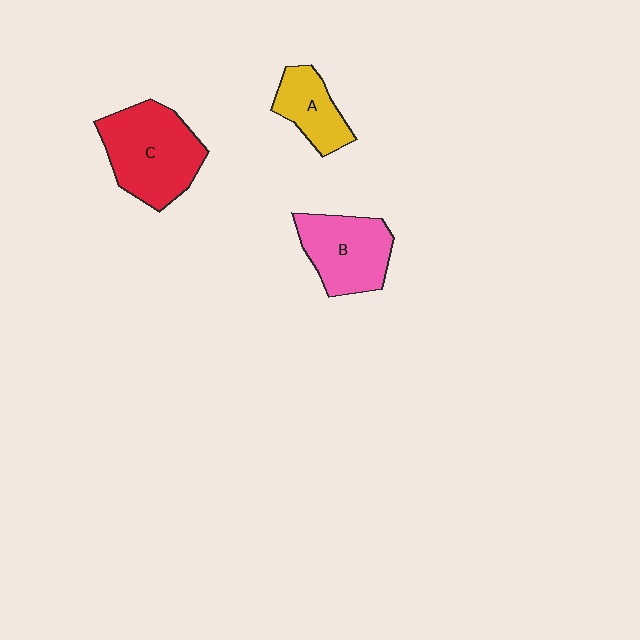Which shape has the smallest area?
Shape A (yellow).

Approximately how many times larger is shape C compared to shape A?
Approximately 1.9 times.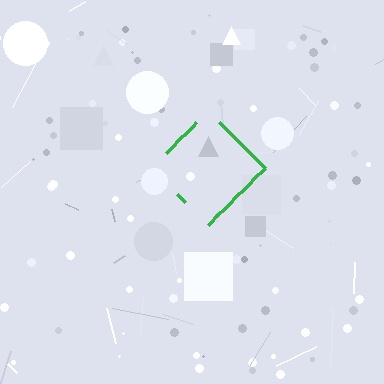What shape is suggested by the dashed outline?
The dashed outline suggests a diamond.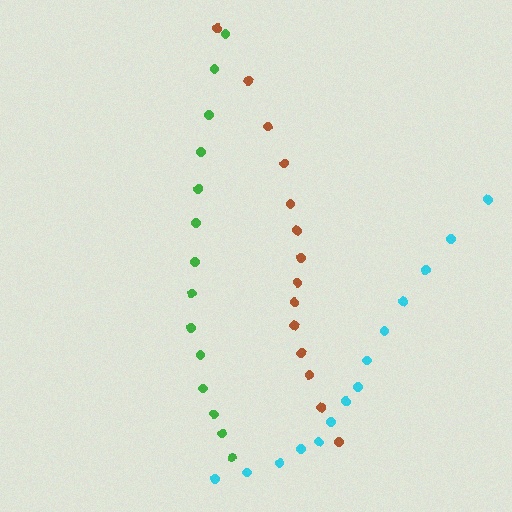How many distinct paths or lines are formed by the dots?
There are 3 distinct paths.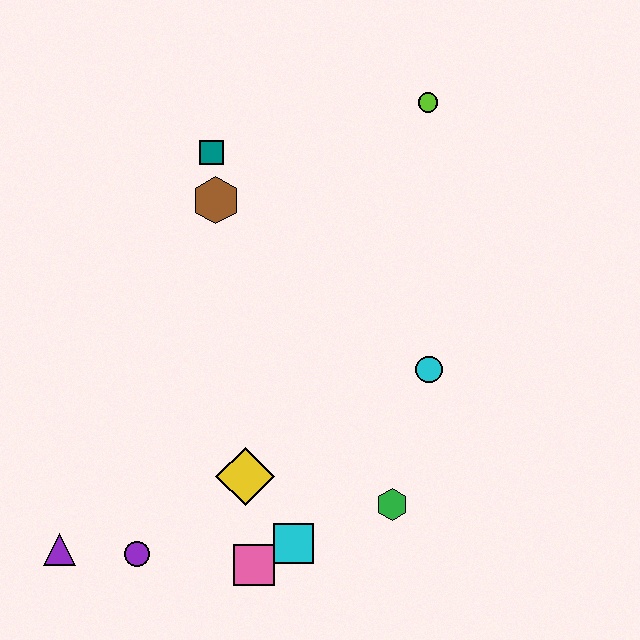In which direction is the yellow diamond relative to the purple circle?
The yellow diamond is to the right of the purple circle.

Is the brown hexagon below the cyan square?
No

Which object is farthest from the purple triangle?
The lime circle is farthest from the purple triangle.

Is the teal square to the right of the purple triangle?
Yes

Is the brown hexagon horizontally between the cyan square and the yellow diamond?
No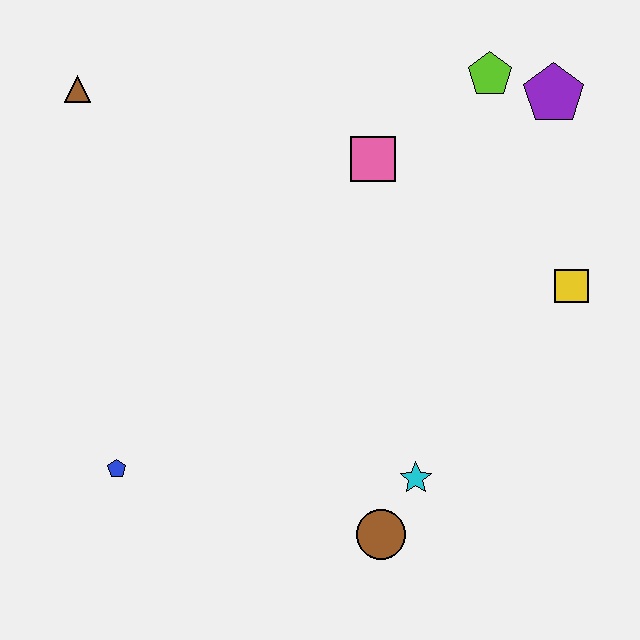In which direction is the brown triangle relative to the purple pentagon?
The brown triangle is to the left of the purple pentagon.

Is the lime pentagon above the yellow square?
Yes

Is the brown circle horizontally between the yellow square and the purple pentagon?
No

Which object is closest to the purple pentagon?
The lime pentagon is closest to the purple pentagon.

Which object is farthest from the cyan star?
The brown triangle is farthest from the cyan star.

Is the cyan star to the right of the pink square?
Yes